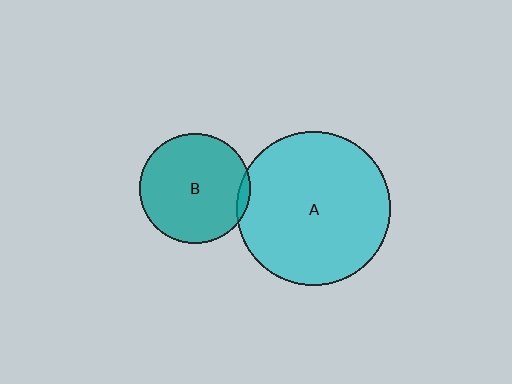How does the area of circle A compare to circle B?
Approximately 1.9 times.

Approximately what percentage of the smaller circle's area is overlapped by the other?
Approximately 5%.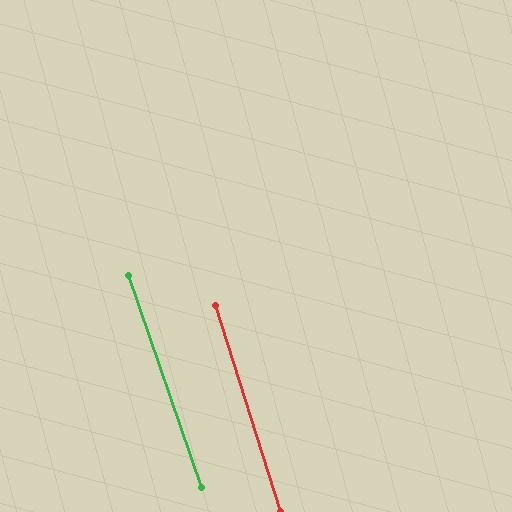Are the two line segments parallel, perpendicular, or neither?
Parallel — their directions differ by only 1.7°.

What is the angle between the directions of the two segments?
Approximately 2 degrees.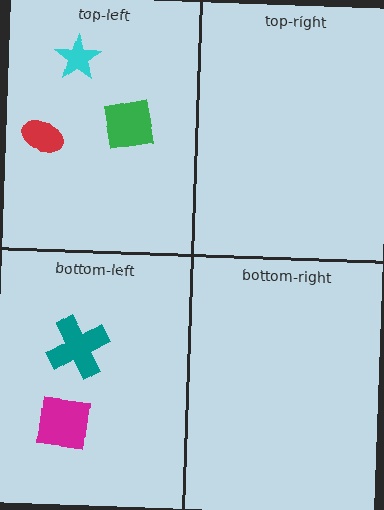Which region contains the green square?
The top-left region.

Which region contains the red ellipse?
The top-left region.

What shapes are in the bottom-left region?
The teal cross, the magenta square.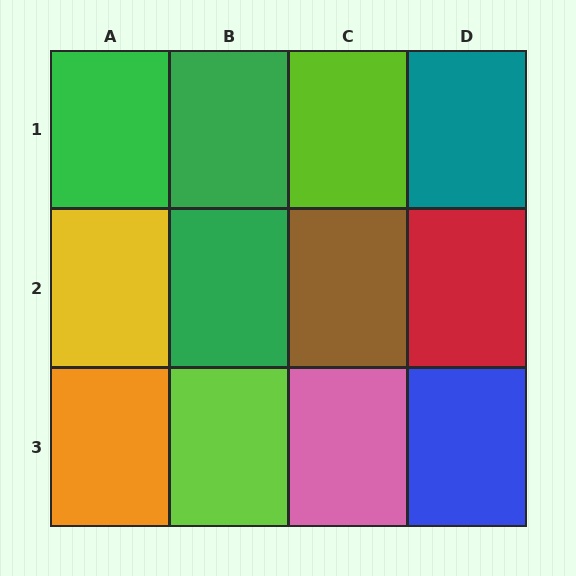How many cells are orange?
1 cell is orange.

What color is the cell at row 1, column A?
Green.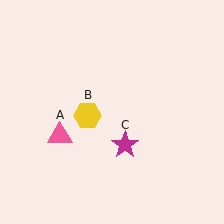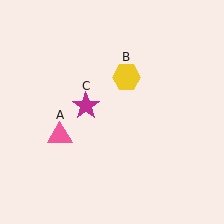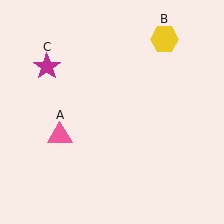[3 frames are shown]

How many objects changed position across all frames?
2 objects changed position: yellow hexagon (object B), magenta star (object C).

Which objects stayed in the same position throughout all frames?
Pink triangle (object A) remained stationary.